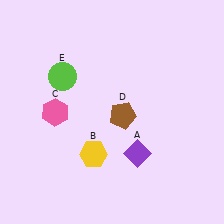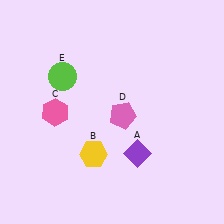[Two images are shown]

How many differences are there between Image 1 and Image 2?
There is 1 difference between the two images.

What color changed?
The pentagon (D) changed from brown in Image 1 to pink in Image 2.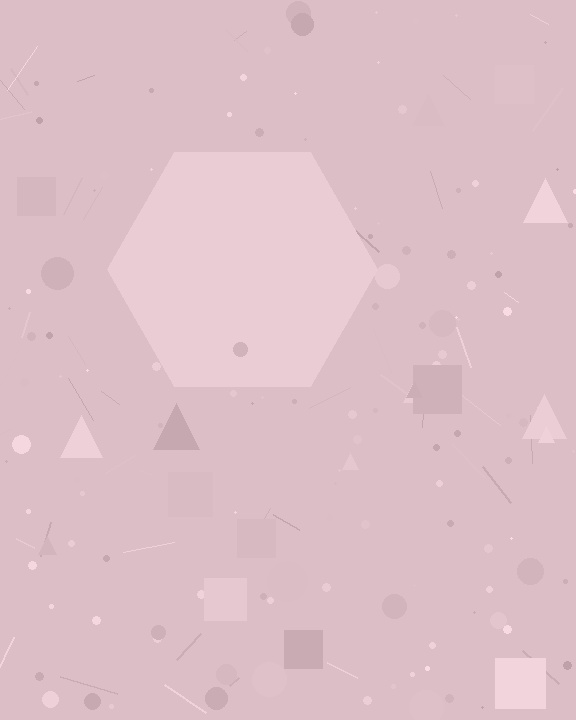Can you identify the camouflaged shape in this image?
The camouflaged shape is a hexagon.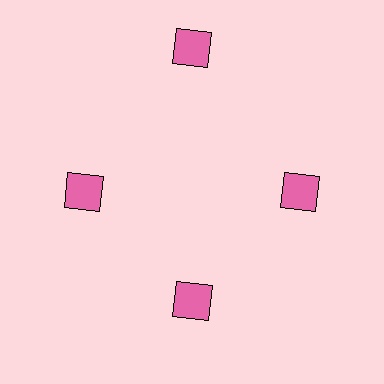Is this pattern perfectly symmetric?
No. The 4 pink squares are arranged in a ring, but one element near the 12 o'clock position is pushed outward from the center, breaking the 4-fold rotational symmetry.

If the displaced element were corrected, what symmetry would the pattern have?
It would have 4-fold rotational symmetry — the pattern would map onto itself every 90 degrees.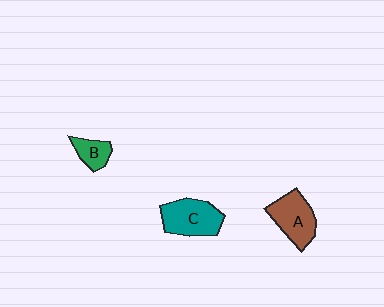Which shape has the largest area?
Shape C (teal).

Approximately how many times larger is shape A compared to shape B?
Approximately 2.0 times.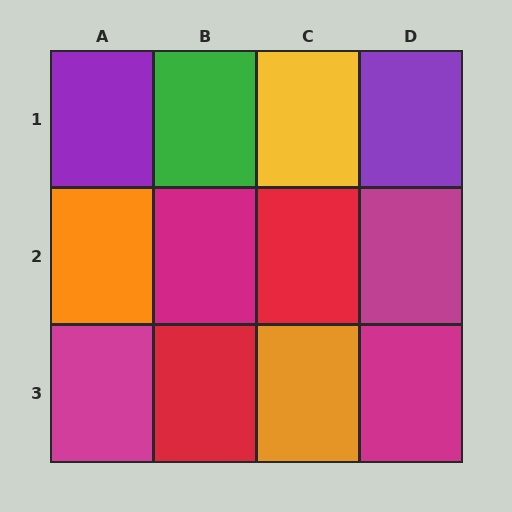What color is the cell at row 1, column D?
Purple.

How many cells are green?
1 cell is green.